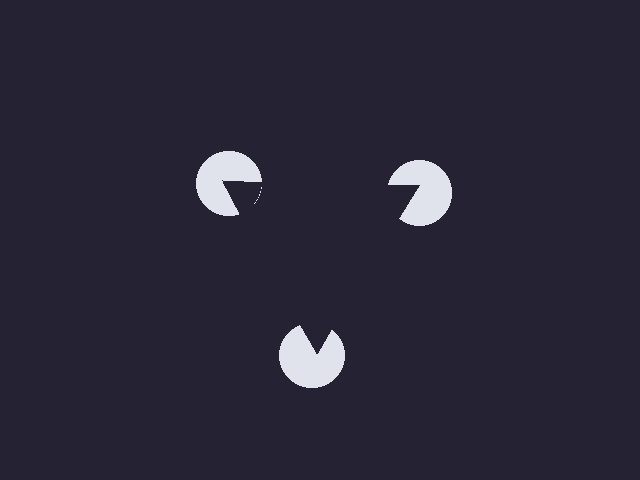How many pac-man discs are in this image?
There are 3 — one at each vertex of the illusory triangle.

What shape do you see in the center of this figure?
An illusory triangle — its edges are inferred from the aligned wedge cuts in the pac-man discs, not physically drawn.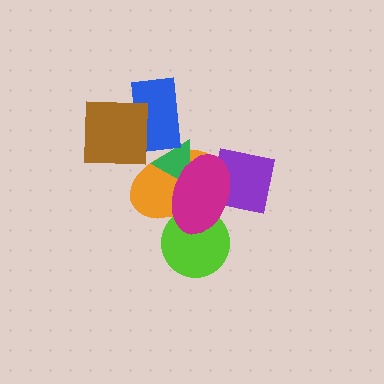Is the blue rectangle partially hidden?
Yes, it is partially covered by another shape.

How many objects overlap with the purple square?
1 object overlaps with the purple square.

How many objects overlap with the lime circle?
2 objects overlap with the lime circle.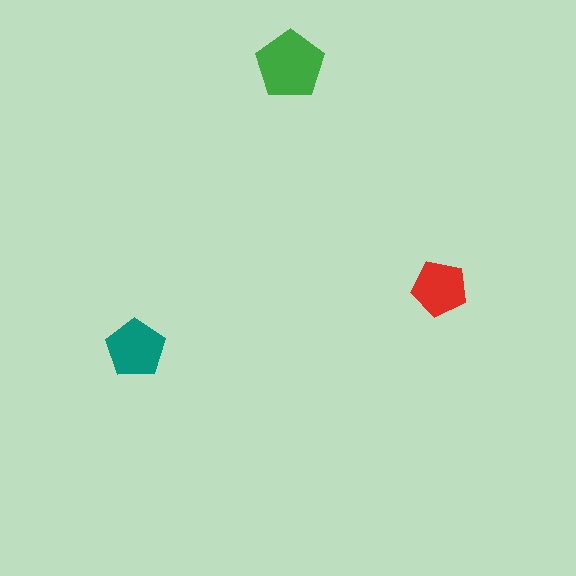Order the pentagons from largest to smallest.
the green one, the teal one, the red one.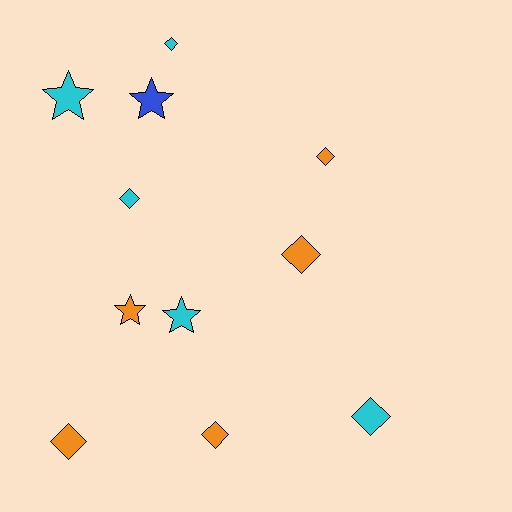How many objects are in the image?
There are 11 objects.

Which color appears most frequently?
Cyan, with 5 objects.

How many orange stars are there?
There is 1 orange star.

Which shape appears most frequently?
Diamond, with 7 objects.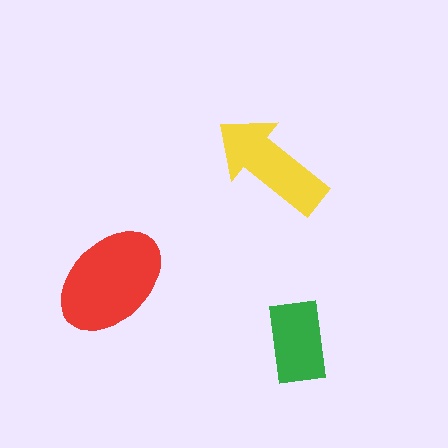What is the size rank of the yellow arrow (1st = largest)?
2nd.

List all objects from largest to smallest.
The red ellipse, the yellow arrow, the green rectangle.